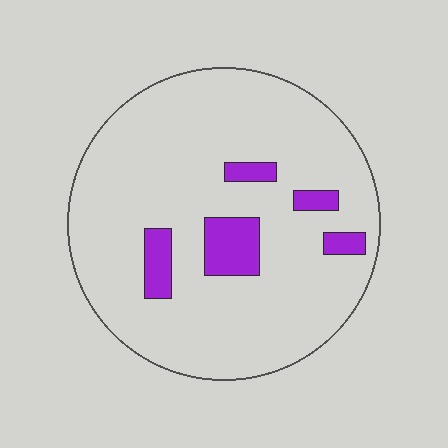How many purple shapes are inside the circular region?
5.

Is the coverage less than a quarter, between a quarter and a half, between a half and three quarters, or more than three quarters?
Less than a quarter.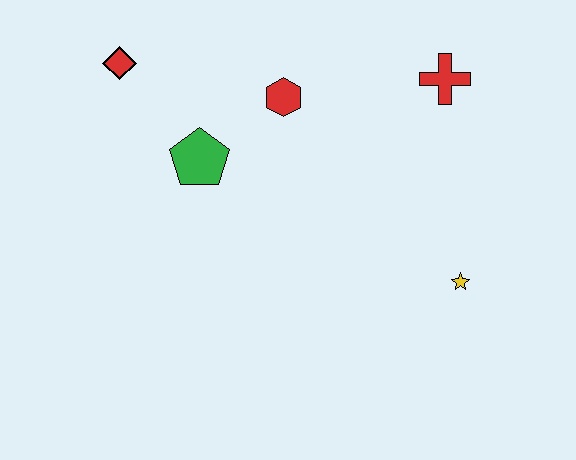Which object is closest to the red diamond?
The green pentagon is closest to the red diamond.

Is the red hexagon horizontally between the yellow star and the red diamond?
Yes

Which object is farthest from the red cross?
The red diamond is farthest from the red cross.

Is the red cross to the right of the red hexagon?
Yes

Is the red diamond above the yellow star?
Yes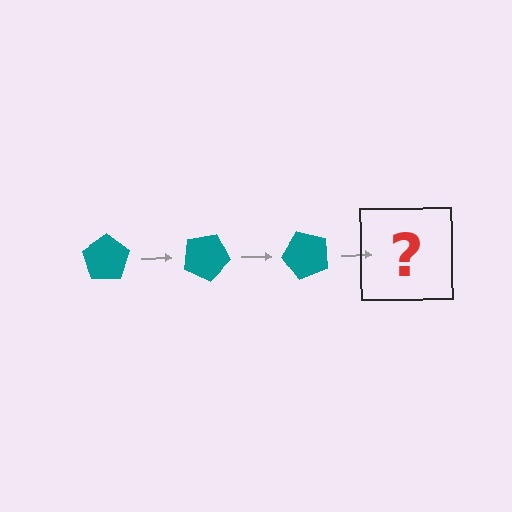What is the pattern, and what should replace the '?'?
The pattern is that the pentagon rotates 25 degrees each step. The '?' should be a teal pentagon rotated 75 degrees.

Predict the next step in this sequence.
The next step is a teal pentagon rotated 75 degrees.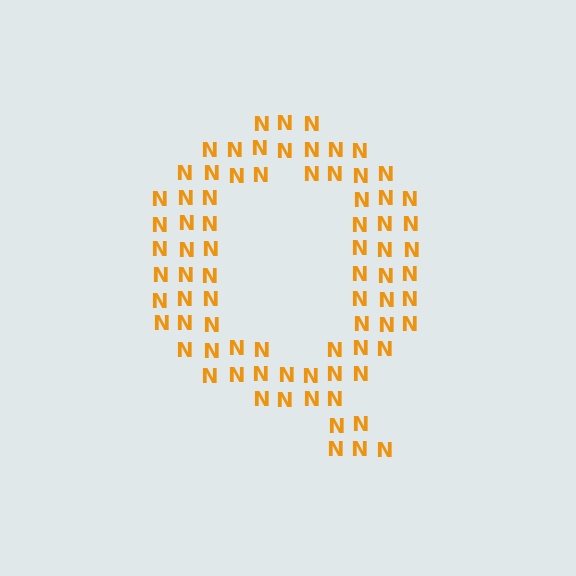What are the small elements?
The small elements are letter N's.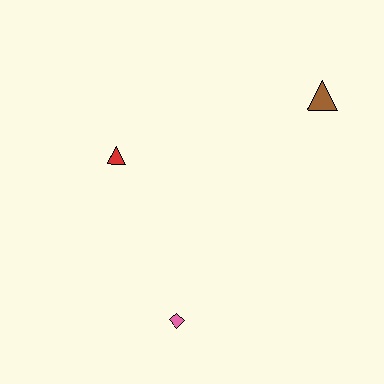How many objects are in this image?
There are 3 objects.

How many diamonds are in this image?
There is 1 diamond.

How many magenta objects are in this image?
There are no magenta objects.